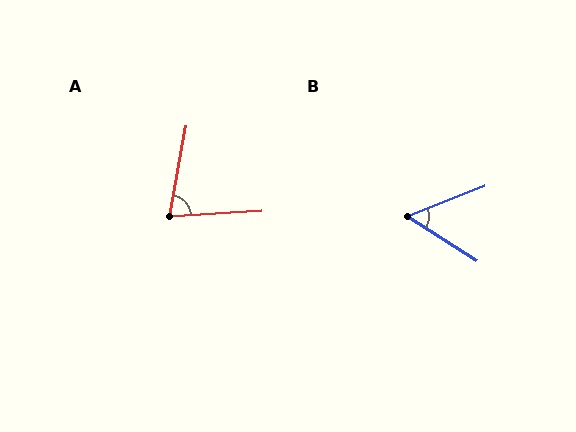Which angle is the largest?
A, at approximately 76 degrees.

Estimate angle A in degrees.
Approximately 76 degrees.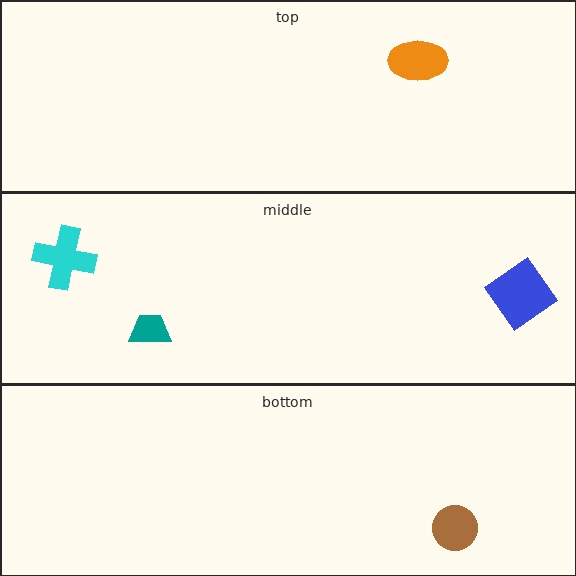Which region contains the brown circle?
The bottom region.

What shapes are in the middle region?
The cyan cross, the teal trapezoid, the blue diamond.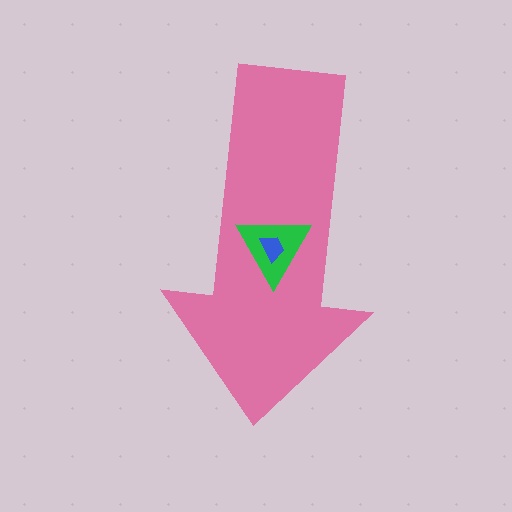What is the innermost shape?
The blue trapezoid.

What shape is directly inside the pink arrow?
The green triangle.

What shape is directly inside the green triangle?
The blue trapezoid.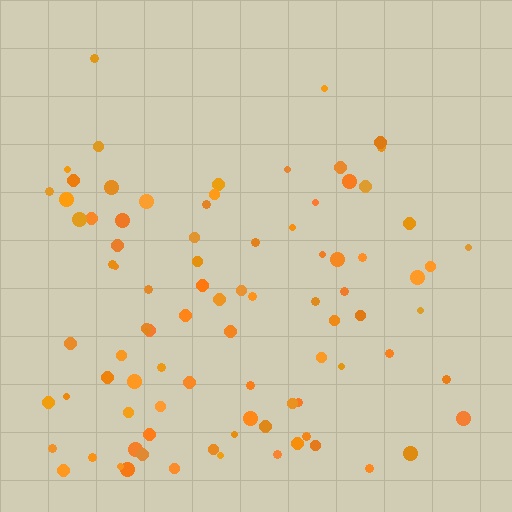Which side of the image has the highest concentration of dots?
The bottom.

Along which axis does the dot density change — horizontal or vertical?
Vertical.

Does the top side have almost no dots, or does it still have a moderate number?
Still a moderate number, just noticeably fewer than the bottom.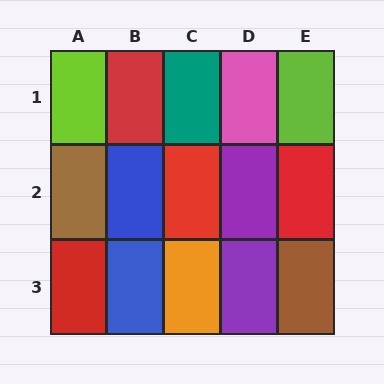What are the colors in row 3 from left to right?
Red, blue, orange, purple, brown.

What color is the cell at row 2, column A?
Brown.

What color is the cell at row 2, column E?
Red.